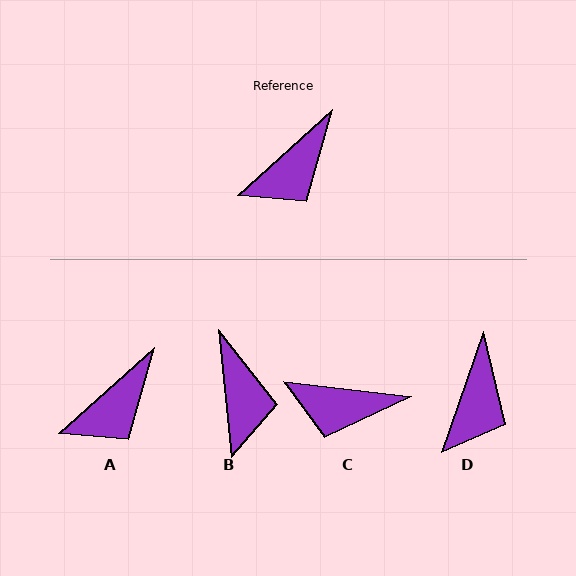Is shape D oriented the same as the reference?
No, it is off by about 29 degrees.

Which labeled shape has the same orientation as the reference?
A.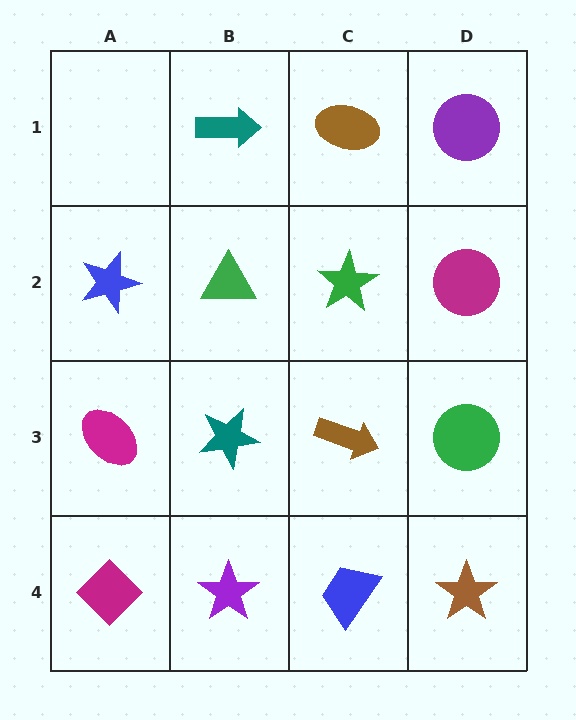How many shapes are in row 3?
4 shapes.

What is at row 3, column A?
A magenta ellipse.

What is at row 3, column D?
A green circle.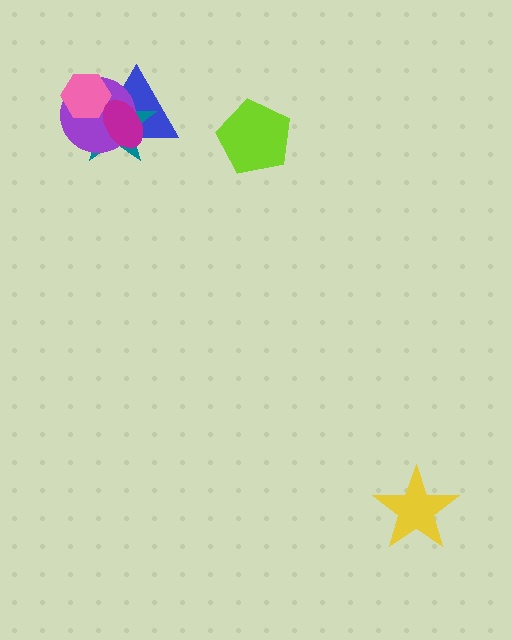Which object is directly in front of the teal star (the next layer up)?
The purple circle is directly in front of the teal star.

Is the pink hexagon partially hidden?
No, no other shape covers it.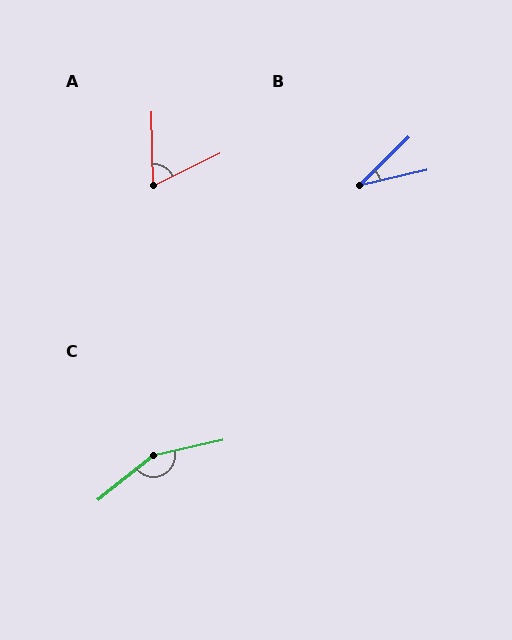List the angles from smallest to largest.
B (31°), A (65°), C (154°).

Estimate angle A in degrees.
Approximately 65 degrees.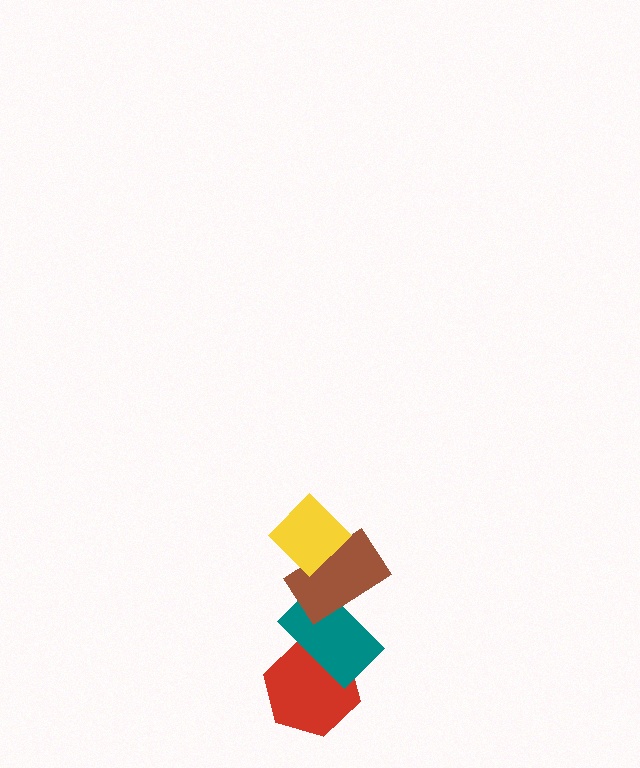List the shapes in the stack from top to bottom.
From top to bottom: the yellow diamond, the brown rectangle, the teal rectangle, the red hexagon.